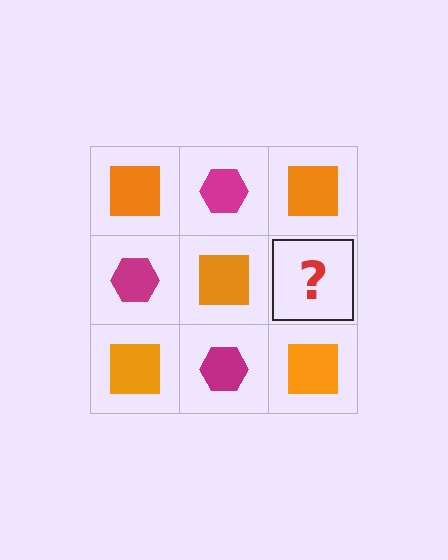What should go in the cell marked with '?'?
The missing cell should contain a magenta hexagon.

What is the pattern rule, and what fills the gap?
The rule is that it alternates orange square and magenta hexagon in a checkerboard pattern. The gap should be filled with a magenta hexagon.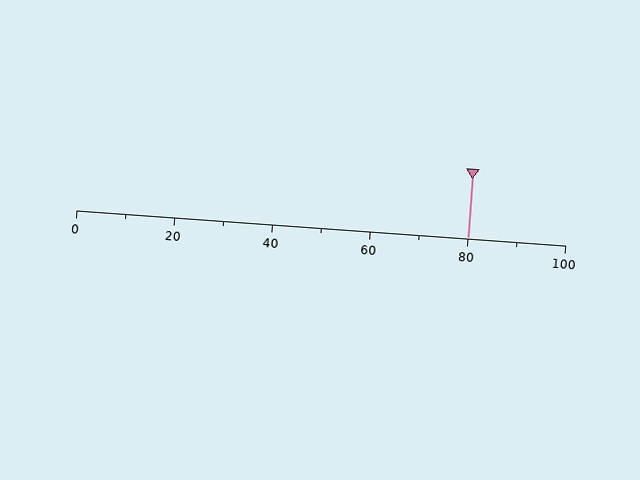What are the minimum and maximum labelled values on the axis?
The axis runs from 0 to 100.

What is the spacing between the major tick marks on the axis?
The major ticks are spaced 20 apart.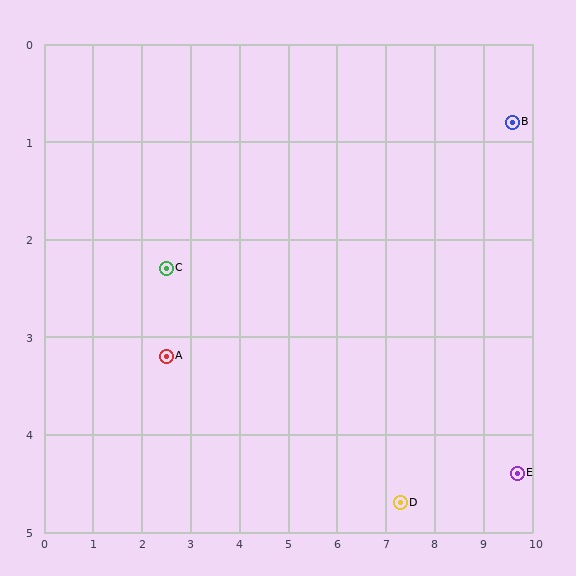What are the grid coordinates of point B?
Point B is at approximately (9.6, 0.8).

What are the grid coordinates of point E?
Point E is at approximately (9.7, 4.4).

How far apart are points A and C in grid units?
Points A and C are about 0.9 grid units apart.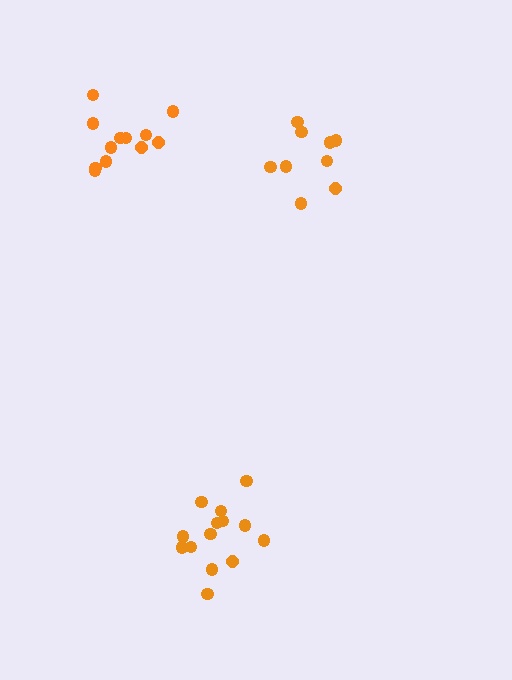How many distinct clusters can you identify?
There are 3 distinct clusters.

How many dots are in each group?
Group 1: 14 dots, Group 2: 9 dots, Group 3: 13 dots (36 total).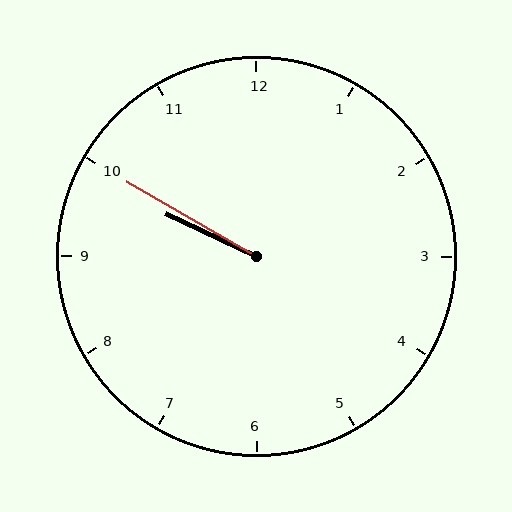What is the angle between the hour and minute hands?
Approximately 5 degrees.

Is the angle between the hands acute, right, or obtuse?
It is acute.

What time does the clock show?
9:50.